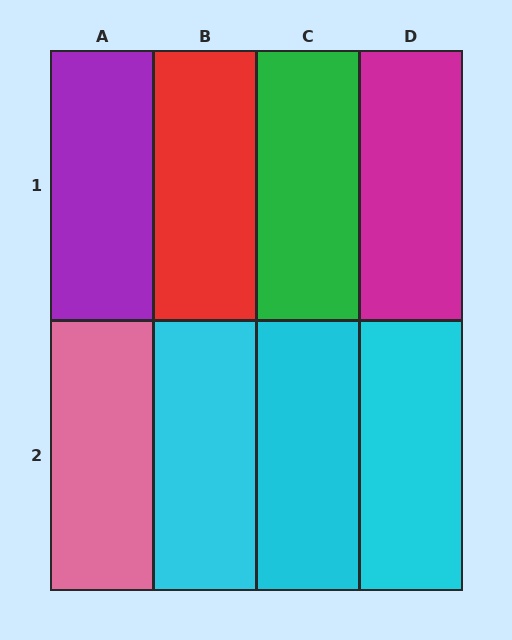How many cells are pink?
1 cell is pink.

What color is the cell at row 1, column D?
Magenta.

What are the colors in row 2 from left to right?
Pink, cyan, cyan, cyan.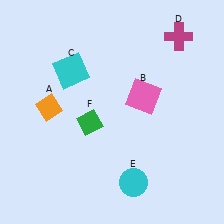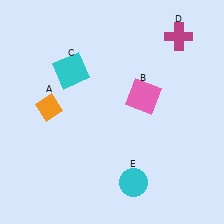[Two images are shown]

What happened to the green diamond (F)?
The green diamond (F) was removed in Image 2. It was in the bottom-left area of Image 1.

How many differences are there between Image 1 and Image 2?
There is 1 difference between the two images.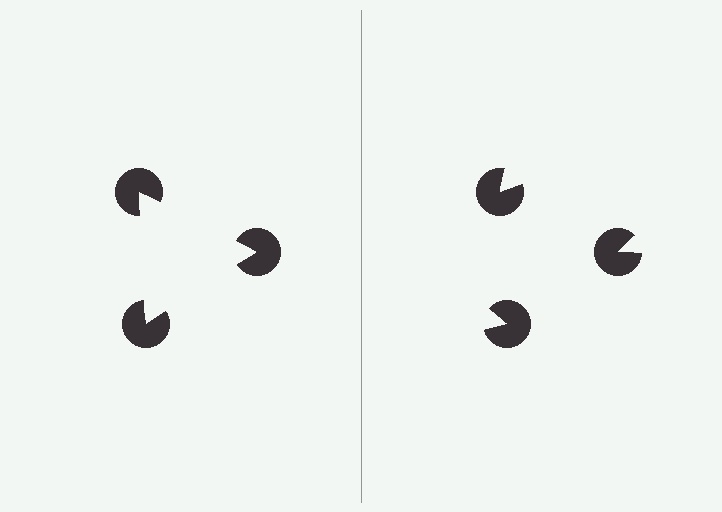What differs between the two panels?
The pac-man discs are positioned identically on both sides; only the wedge orientations differ. On the left they align to a triangle; on the right they are misaligned.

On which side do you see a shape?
An illusory triangle appears on the left side. On the right side the wedge cuts are rotated, so no coherent shape forms.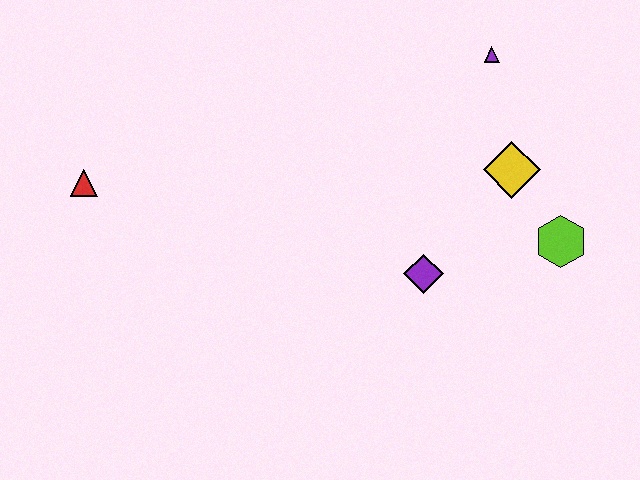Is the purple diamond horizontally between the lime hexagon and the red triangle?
Yes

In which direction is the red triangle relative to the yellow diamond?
The red triangle is to the left of the yellow diamond.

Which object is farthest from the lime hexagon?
The red triangle is farthest from the lime hexagon.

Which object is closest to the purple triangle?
The yellow diamond is closest to the purple triangle.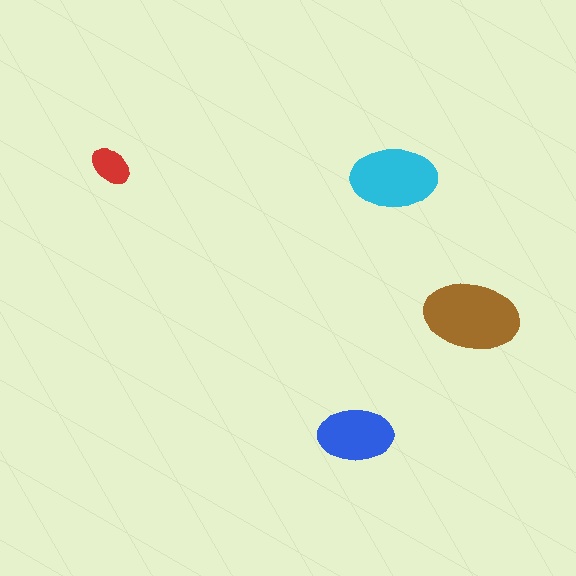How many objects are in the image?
There are 4 objects in the image.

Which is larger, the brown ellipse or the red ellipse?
The brown one.